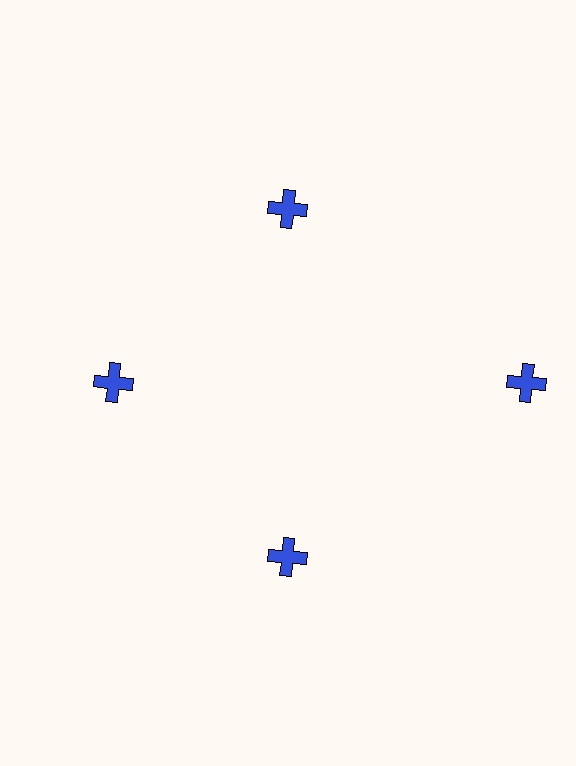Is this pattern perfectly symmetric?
No. The 4 blue crosses are arranged in a ring, but one element near the 3 o'clock position is pushed outward from the center, breaking the 4-fold rotational symmetry.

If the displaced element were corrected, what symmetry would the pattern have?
It would have 4-fold rotational symmetry — the pattern would map onto itself every 90 degrees.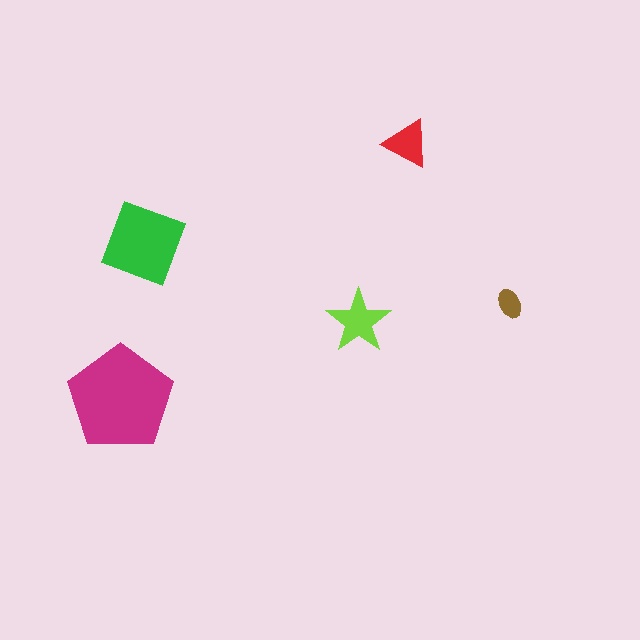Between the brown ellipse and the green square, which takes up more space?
The green square.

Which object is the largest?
The magenta pentagon.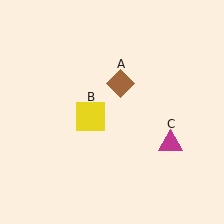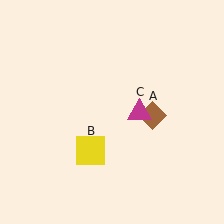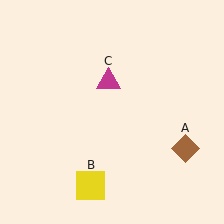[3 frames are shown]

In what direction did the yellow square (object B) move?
The yellow square (object B) moved down.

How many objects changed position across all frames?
3 objects changed position: brown diamond (object A), yellow square (object B), magenta triangle (object C).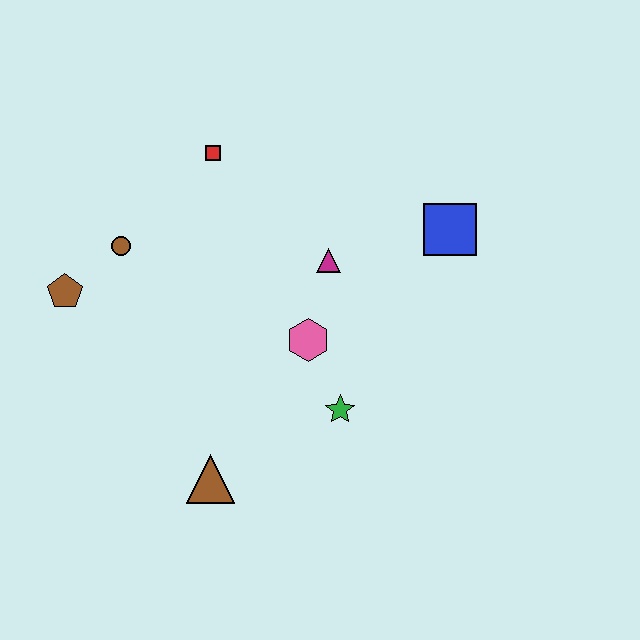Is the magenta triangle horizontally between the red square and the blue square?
Yes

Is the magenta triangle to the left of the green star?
Yes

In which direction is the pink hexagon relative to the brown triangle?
The pink hexagon is above the brown triangle.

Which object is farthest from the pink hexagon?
The brown pentagon is farthest from the pink hexagon.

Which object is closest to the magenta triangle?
The pink hexagon is closest to the magenta triangle.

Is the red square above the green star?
Yes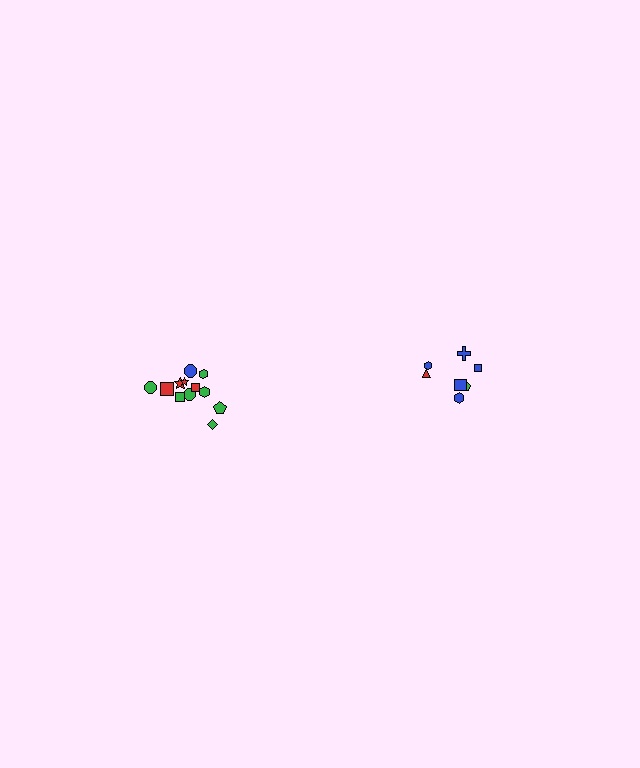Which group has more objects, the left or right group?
The left group.